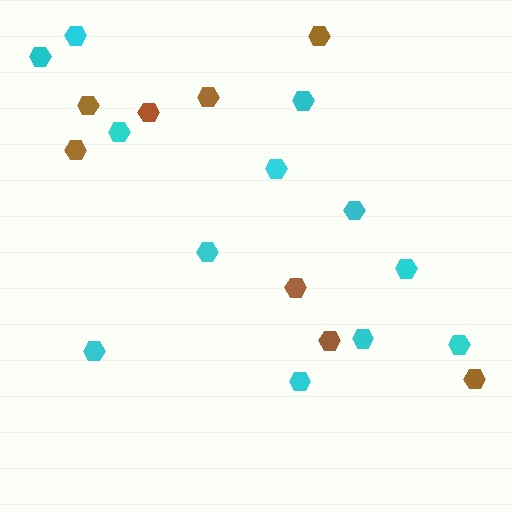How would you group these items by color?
There are 2 groups: one group of brown hexagons (8) and one group of cyan hexagons (12).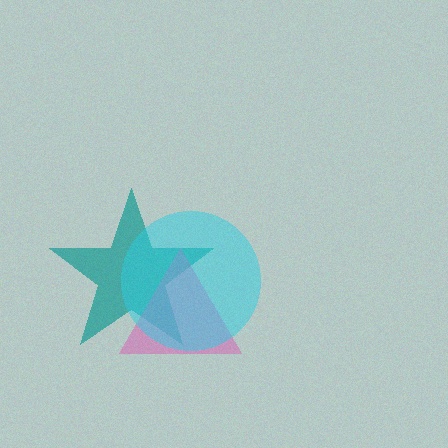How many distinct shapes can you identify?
There are 3 distinct shapes: a teal star, a pink triangle, a cyan circle.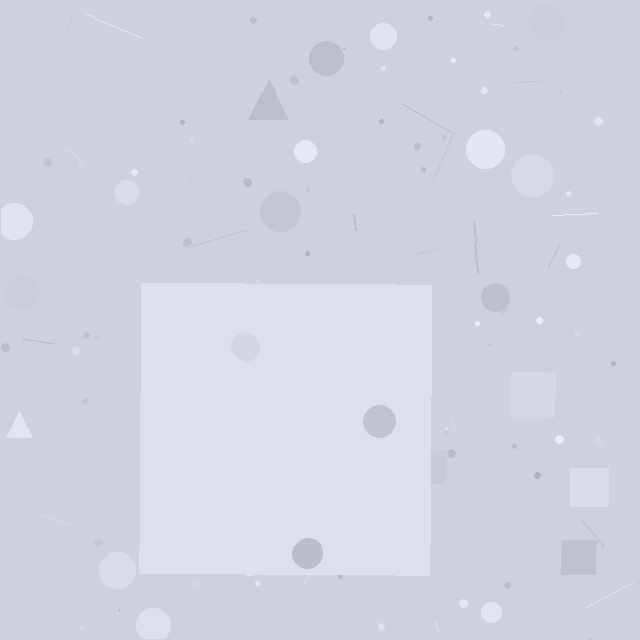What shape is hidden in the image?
A square is hidden in the image.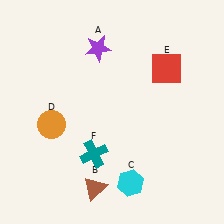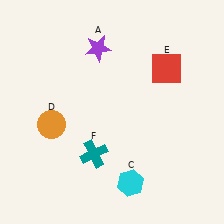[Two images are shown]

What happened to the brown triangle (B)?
The brown triangle (B) was removed in Image 2. It was in the bottom-left area of Image 1.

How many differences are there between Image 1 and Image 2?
There is 1 difference between the two images.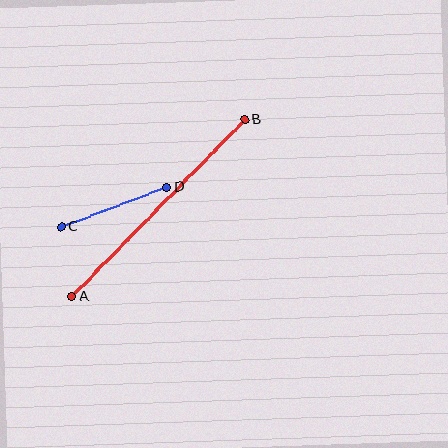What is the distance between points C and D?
The distance is approximately 112 pixels.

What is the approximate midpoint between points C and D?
The midpoint is at approximately (114, 207) pixels.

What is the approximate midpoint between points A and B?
The midpoint is at approximately (158, 208) pixels.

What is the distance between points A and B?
The distance is approximately 247 pixels.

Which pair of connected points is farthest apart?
Points A and B are farthest apart.